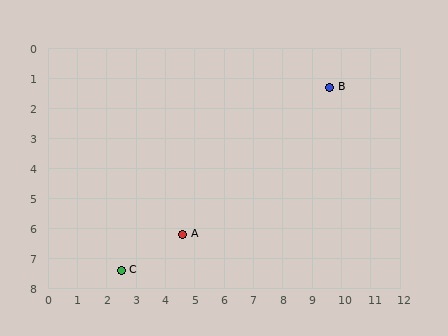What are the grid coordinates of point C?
Point C is at approximately (2.5, 7.4).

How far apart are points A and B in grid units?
Points A and B are about 7.0 grid units apart.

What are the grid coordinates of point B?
Point B is at approximately (9.6, 1.3).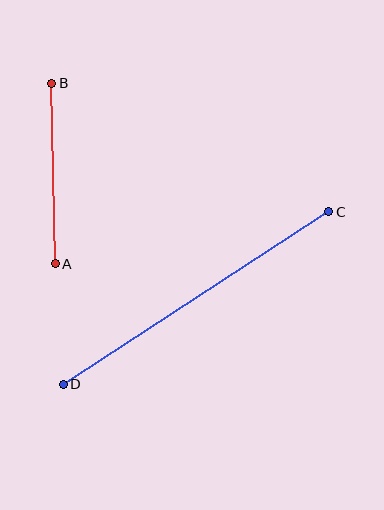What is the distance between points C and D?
The distance is approximately 316 pixels.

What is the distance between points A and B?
The distance is approximately 181 pixels.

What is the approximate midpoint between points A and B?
The midpoint is at approximately (53, 173) pixels.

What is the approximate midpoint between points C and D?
The midpoint is at approximately (196, 298) pixels.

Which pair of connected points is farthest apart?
Points C and D are farthest apart.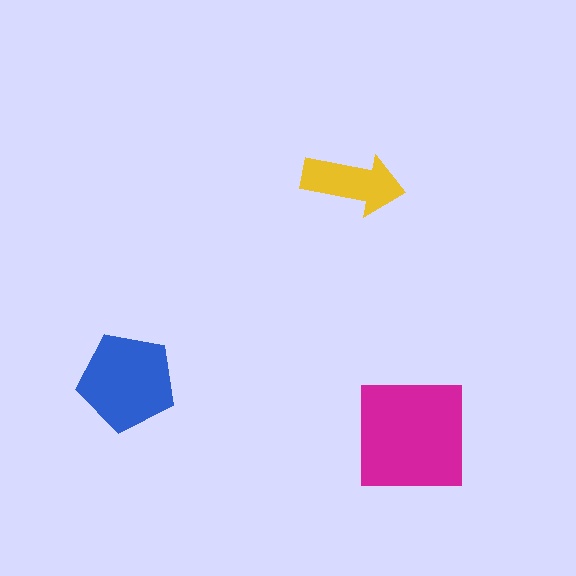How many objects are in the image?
There are 3 objects in the image.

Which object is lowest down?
The magenta square is bottommost.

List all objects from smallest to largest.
The yellow arrow, the blue pentagon, the magenta square.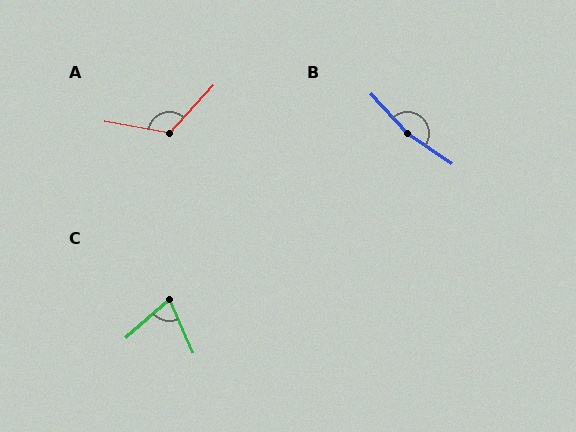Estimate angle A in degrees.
Approximately 122 degrees.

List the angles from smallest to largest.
C (72°), A (122°), B (168°).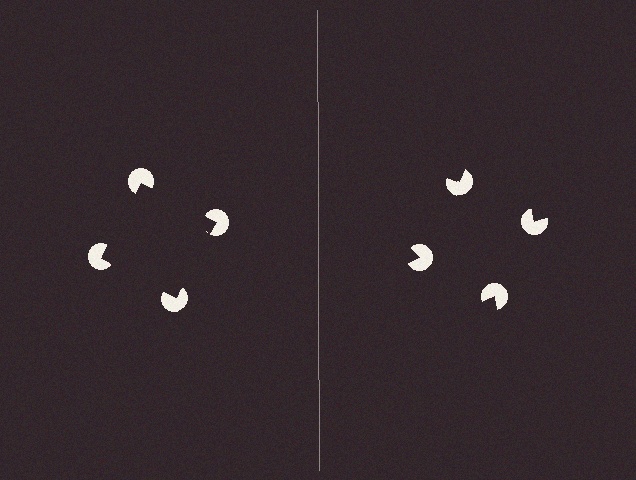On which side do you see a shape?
An illusory square appears on the left side. On the right side the wedge cuts are rotated, so no coherent shape forms.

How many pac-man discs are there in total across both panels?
8 — 4 on each side.